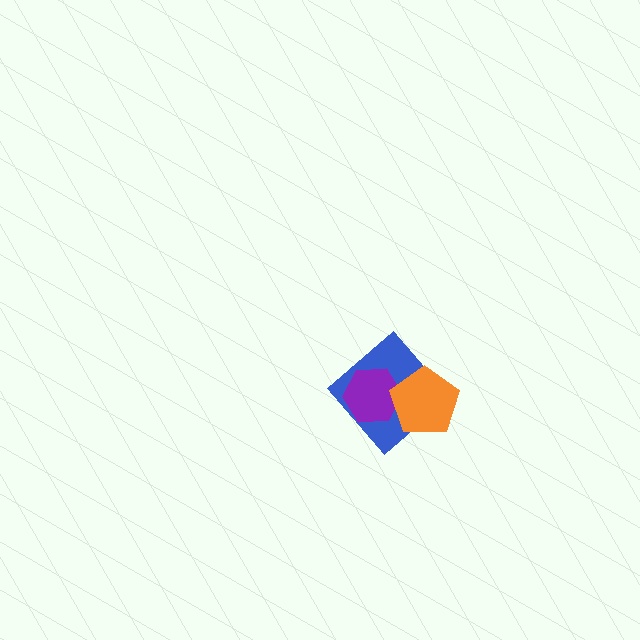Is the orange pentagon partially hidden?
No, no other shape covers it.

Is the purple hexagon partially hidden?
Yes, it is partially covered by another shape.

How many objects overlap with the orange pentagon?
2 objects overlap with the orange pentagon.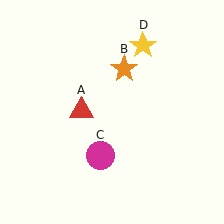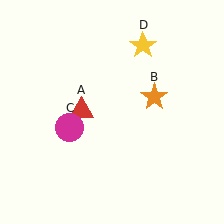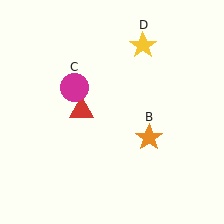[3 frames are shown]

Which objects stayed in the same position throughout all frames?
Red triangle (object A) and yellow star (object D) remained stationary.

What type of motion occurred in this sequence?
The orange star (object B), magenta circle (object C) rotated clockwise around the center of the scene.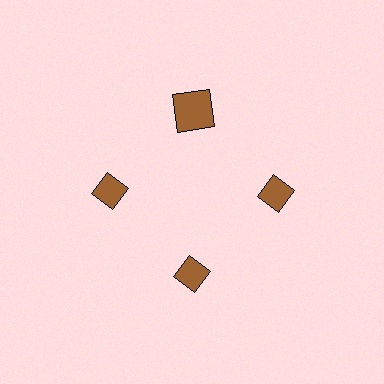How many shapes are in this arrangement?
There are 4 shapes arranged in a ring pattern.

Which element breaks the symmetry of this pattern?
The brown square at roughly the 12 o'clock position breaks the symmetry. All other shapes are brown diamonds.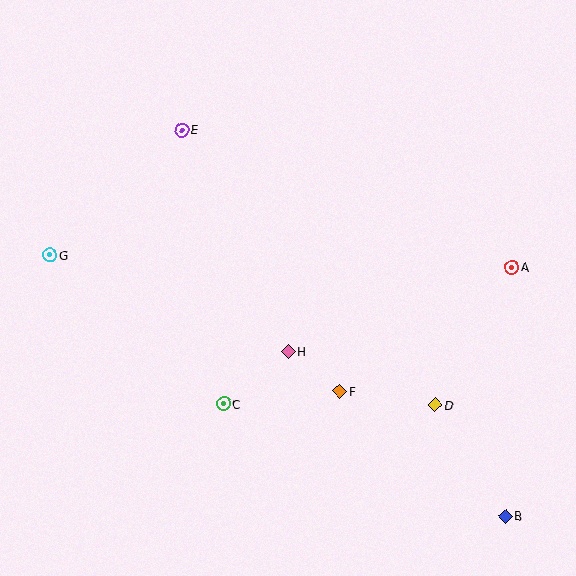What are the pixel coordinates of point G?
Point G is at (50, 255).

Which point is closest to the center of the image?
Point H at (288, 352) is closest to the center.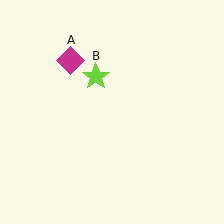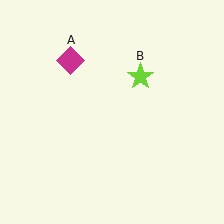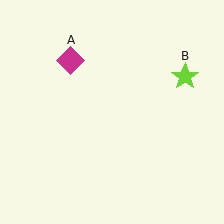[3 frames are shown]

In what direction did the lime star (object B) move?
The lime star (object B) moved right.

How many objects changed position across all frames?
1 object changed position: lime star (object B).